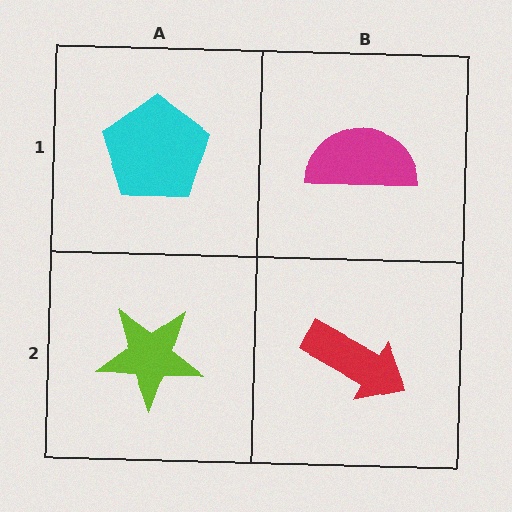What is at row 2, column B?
A red arrow.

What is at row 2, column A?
A lime star.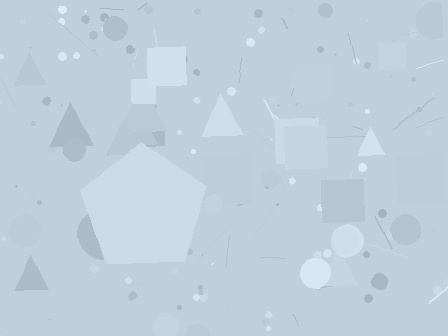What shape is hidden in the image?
A pentagon is hidden in the image.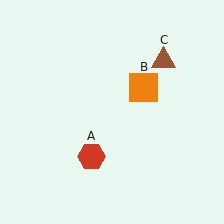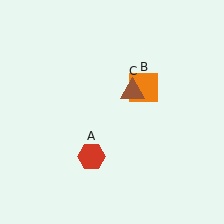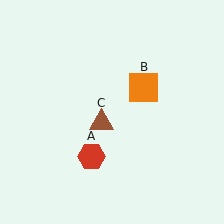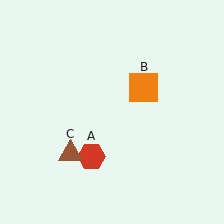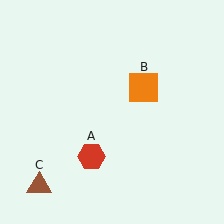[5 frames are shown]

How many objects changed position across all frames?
1 object changed position: brown triangle (object C).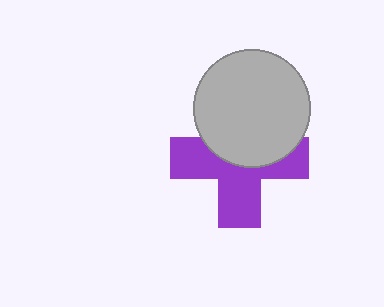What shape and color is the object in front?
The object in front is a light gray circle.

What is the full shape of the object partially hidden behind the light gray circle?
The partially hidden object is a purple cross.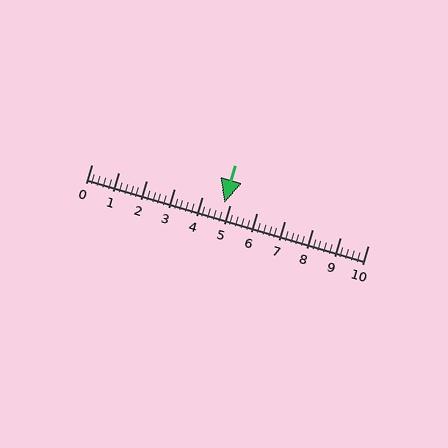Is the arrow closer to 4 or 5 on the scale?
The arrow is closer to 5.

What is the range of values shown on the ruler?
The ruler shows values from 0 to 10.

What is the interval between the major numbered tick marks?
The major tick marks are spaced 1 units apart.